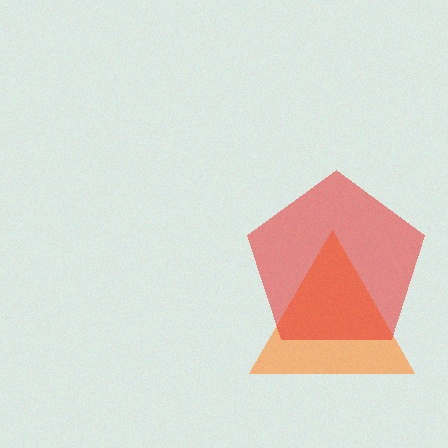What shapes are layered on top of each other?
The layered shapes are: an orange triangle, a red pentagon.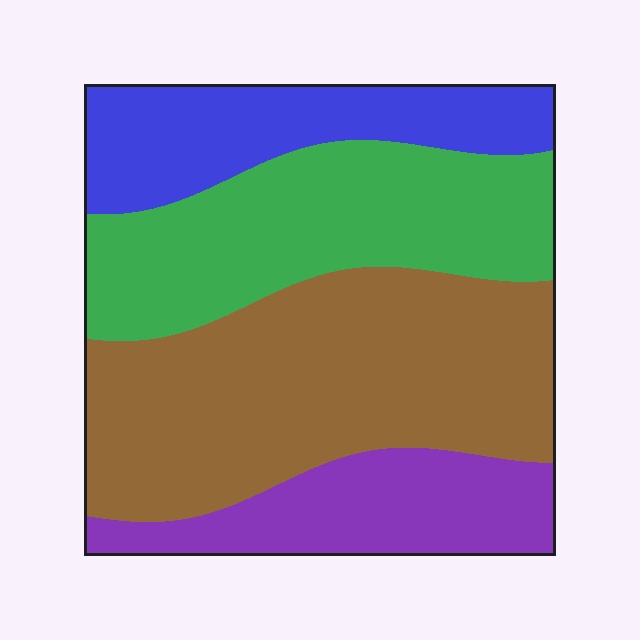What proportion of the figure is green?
Green covers around 25% of the figure.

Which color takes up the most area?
Brown, at roughly 40%.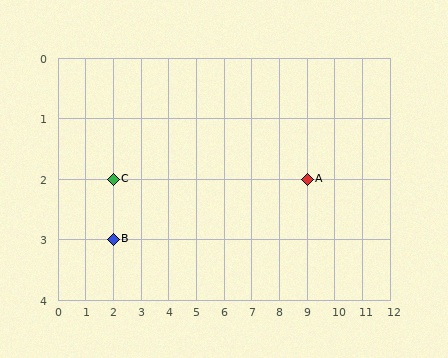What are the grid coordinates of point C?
Point C is at grid coordinates (2, 2).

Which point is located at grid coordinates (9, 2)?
Point A is at (9, 2).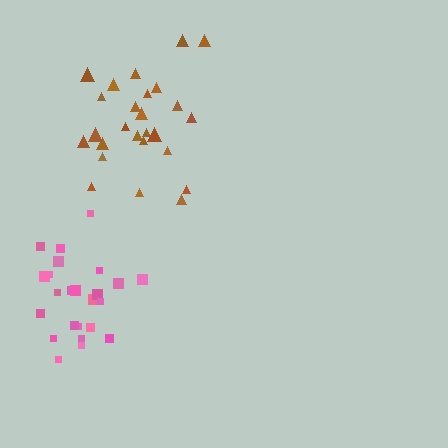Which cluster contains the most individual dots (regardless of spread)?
Brown (26).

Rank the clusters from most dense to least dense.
brown, pink.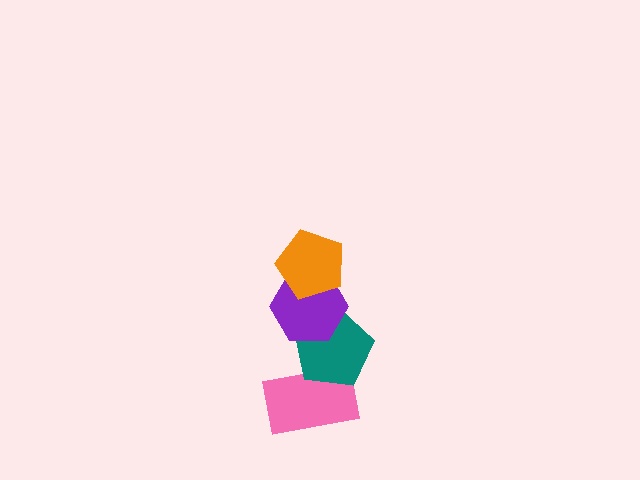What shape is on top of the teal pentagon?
The purple hexagon is on top of the teal pentagon.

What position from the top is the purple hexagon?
The purple hexagon is 2nd from the top.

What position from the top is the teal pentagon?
The teal pentagon is 3rd from the top.